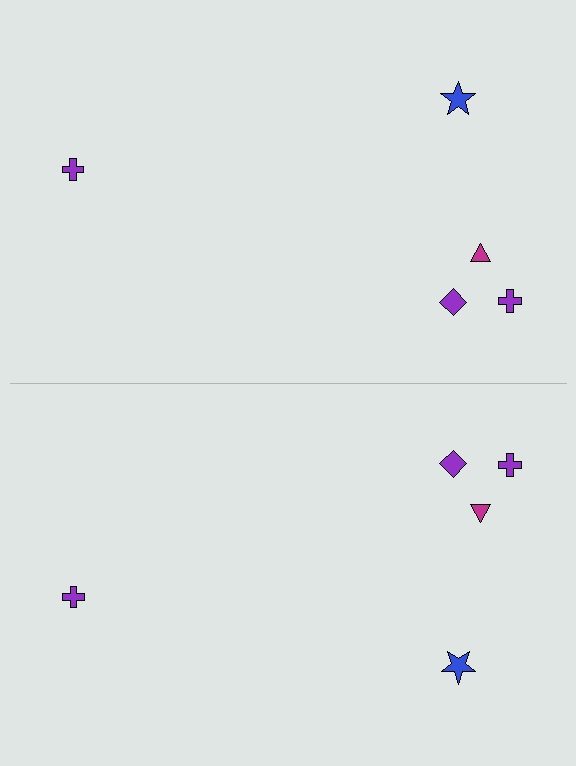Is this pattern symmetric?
Yes, this pattern has bilateral (reflection) symmetry.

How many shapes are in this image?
There are 10 shapes in this image.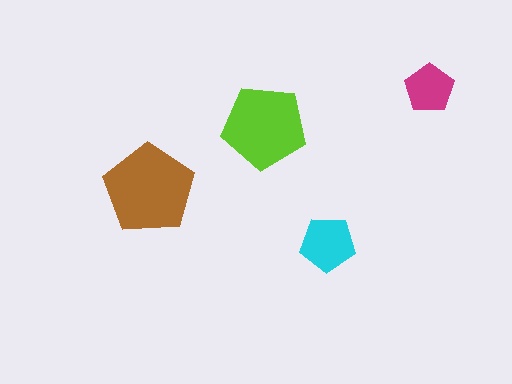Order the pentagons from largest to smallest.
the brown one, the lime one, the cyan one, the magenta one.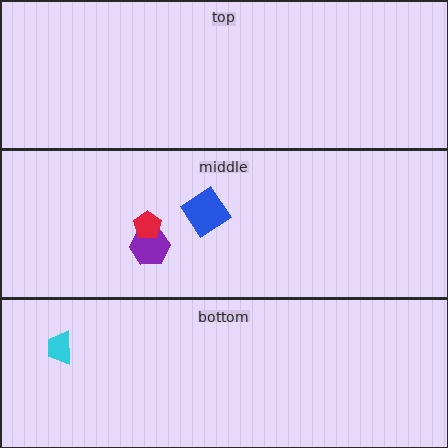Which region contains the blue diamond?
The middle region.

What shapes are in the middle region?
The purple hexagon, the blue diamond, the red pentagon.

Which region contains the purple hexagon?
The middle region.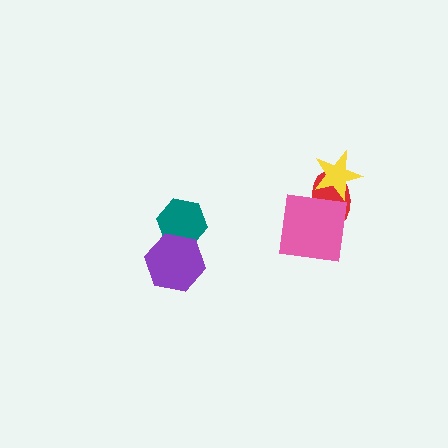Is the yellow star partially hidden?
No, no other shape covers it.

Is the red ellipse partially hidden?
Yes, it is partially covered by another shape.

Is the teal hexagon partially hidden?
Yes, it is partially covered by another shape.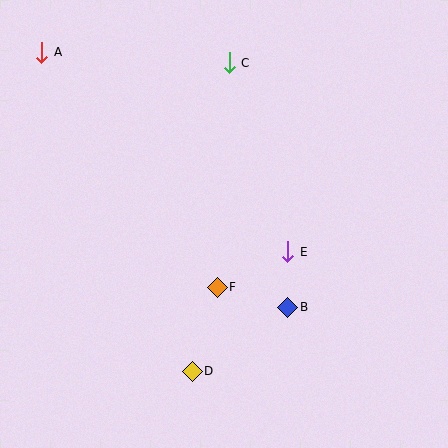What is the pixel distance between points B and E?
The distance between B and E is 56 pixels.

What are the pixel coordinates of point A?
Point A is at (42, 52).